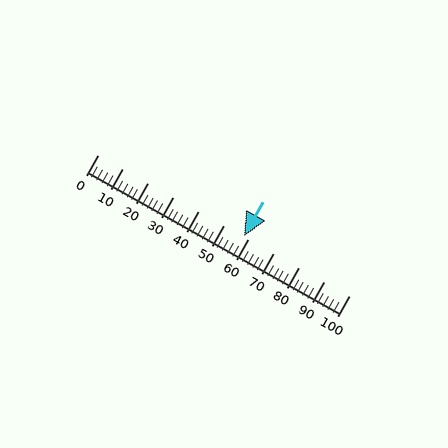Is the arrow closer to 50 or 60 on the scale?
The arrow is closer to 60.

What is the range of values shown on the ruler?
The ruler shows values from 0 to 100.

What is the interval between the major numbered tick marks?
The major tick marks are spaced 10 units apart.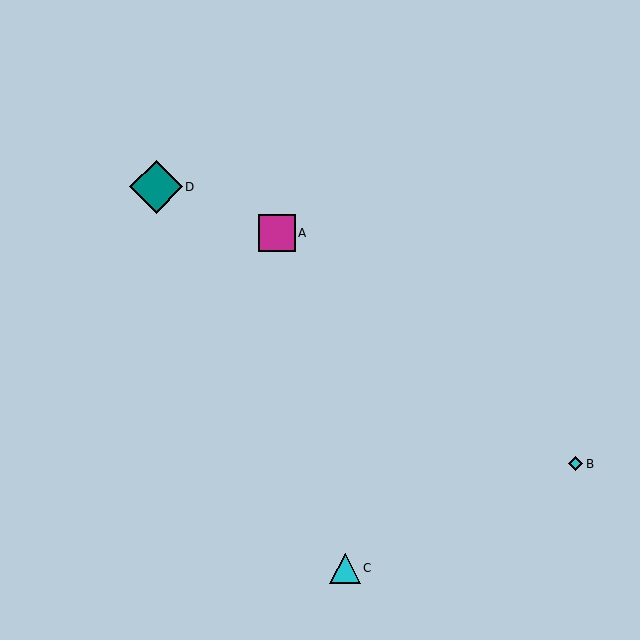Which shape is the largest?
The teal diamond (labeled D) is the largest.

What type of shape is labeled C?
Shape C is a cyan triangle.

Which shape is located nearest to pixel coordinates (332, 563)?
The cyan triangle (labeled C) at (345, 568) is nearest to that location.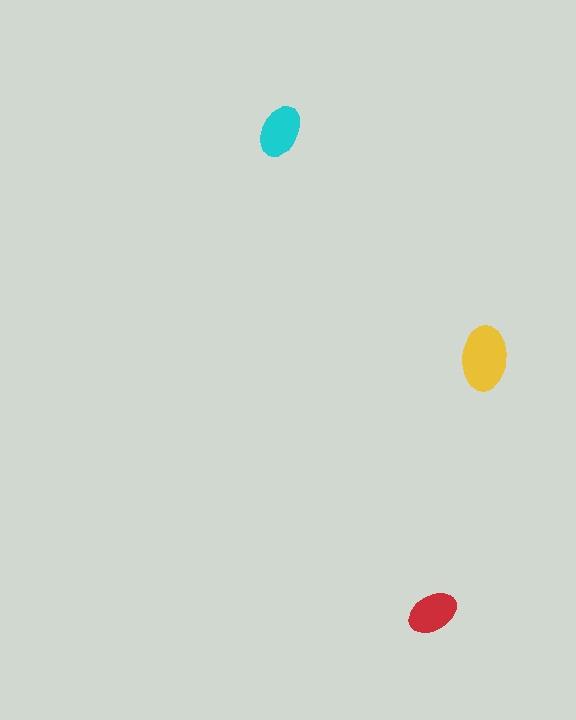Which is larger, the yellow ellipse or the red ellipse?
The yellow one.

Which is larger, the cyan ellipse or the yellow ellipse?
The yellow one.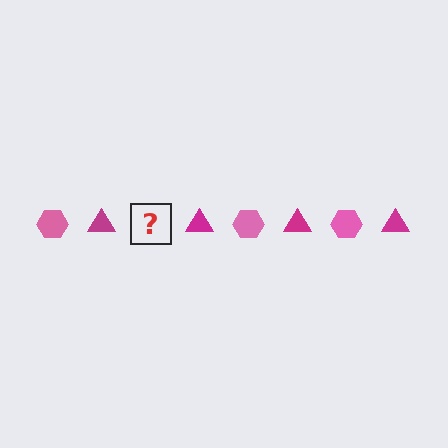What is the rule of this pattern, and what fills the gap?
The rule is that the pattern alternates between pink hexagon and magenta triangle. The gap should be filled with a pink hexagon.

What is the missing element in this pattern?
The missing element is a pink hexagon.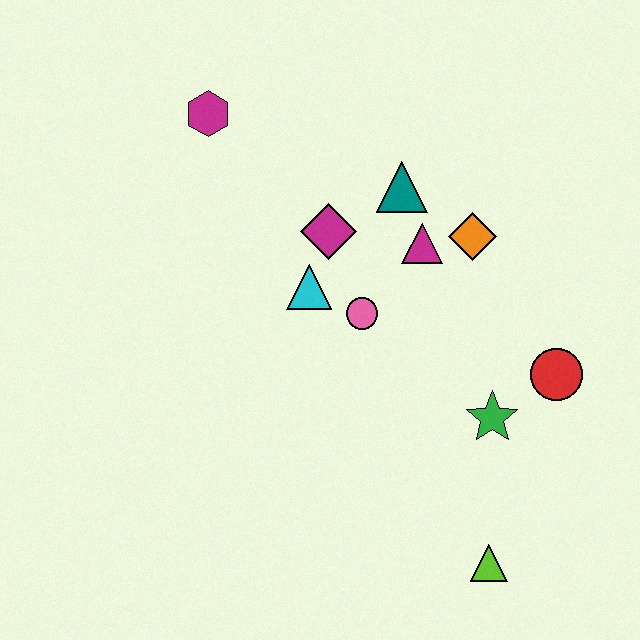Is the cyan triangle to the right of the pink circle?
No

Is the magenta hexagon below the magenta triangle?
No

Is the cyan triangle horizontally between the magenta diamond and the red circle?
No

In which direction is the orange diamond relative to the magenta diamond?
The orange diamond is to the right of the magenta diamond.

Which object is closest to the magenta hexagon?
The magenta diamond is closest to the magenta hexagon.